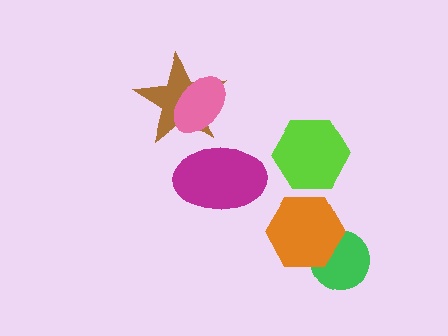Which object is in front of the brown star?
The pink ellipse is in front of the brown star.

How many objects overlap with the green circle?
1 object overlaps with the green circle.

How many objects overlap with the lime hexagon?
0 objects overlap with the lime hexagon.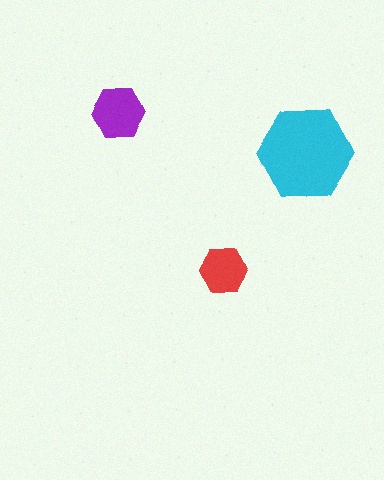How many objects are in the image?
There are 3 objects in the image.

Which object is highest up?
The purple hexagon is topmost.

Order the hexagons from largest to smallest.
the cyan one, the purple one, the red one.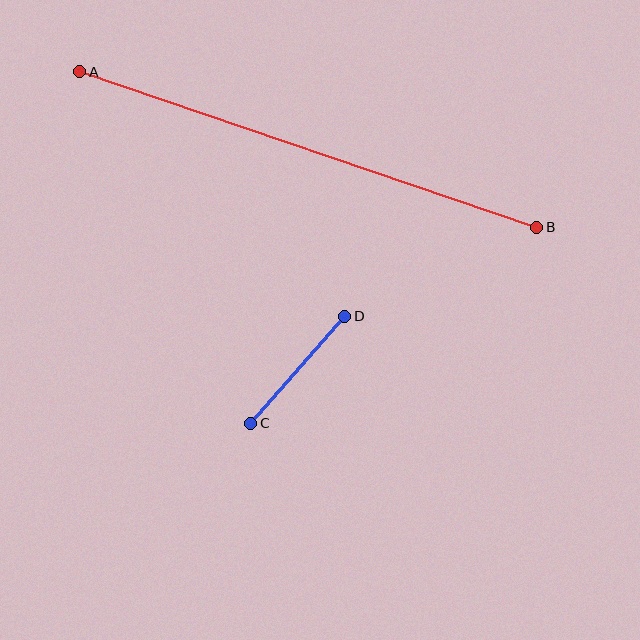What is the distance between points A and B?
The distance is approximately 483 pixels.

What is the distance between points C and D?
The distance is approximately 142 pixels.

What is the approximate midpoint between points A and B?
The midpoint is at approximately (308, 149) pixels.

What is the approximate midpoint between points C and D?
The midpoint is at approximately (298, 370) pixels.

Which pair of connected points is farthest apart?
Points A and B are farthest apart.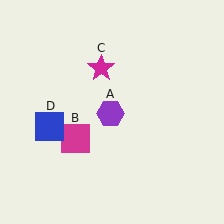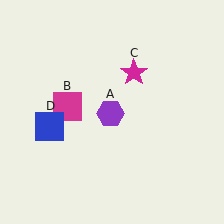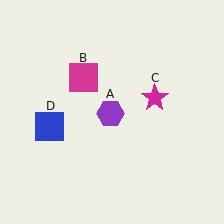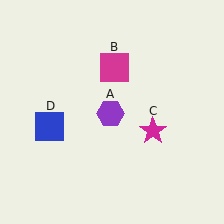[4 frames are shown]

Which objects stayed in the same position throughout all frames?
Purple hexagon (object A) and blue square (object D) remained stationary.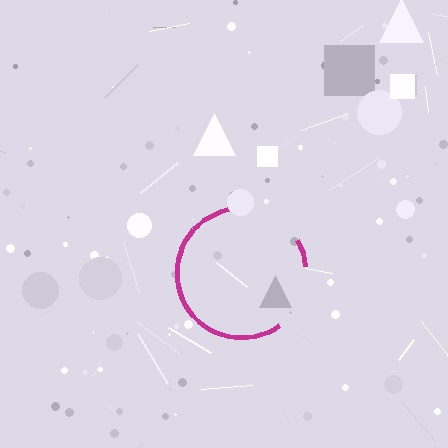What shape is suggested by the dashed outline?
The dashed outline suggests a circle.